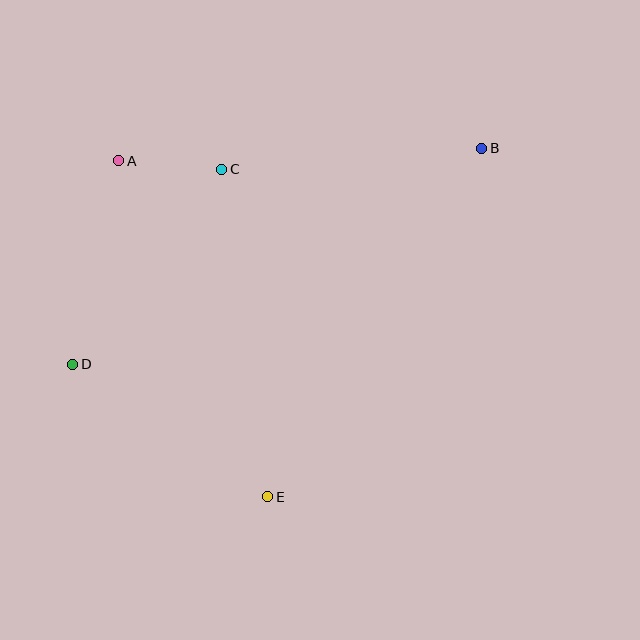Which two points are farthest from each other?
Points B and D are farthest from each other.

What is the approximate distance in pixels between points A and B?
The distance between A and B is approximately 363 pixels.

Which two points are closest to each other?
Points A and C are closest to each other.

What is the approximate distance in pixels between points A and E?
The distance between A and E is approximately 368 pixels.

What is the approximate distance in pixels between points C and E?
The distance between C and E is approximately 331 pixels.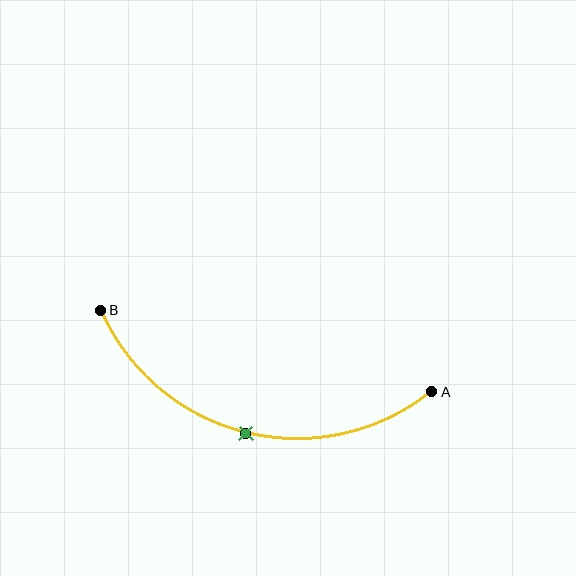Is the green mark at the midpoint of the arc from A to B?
Yes. The green mark lies on the arc at equal arc-length from both A and B — it is the arc midpoint.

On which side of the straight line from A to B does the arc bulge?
The arc bulges below the straight line connecting A and B.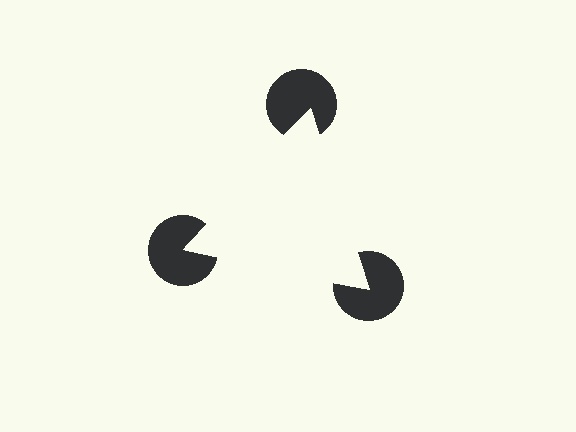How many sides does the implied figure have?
3 sides.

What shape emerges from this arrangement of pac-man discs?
An illusory triangle — its edges are inferred from the aligned wedge cuts in the pac-man discs, not physically drawn.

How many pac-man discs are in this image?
There are 3 — one at each vertex of the illusory triangle.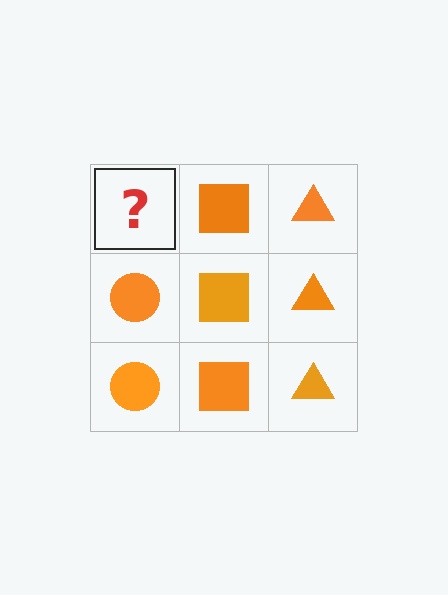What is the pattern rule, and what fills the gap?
The rule is that each column has a consistent shape. The gap should be filled with an orange circle.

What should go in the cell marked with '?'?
The missing cell should contain an orange circle.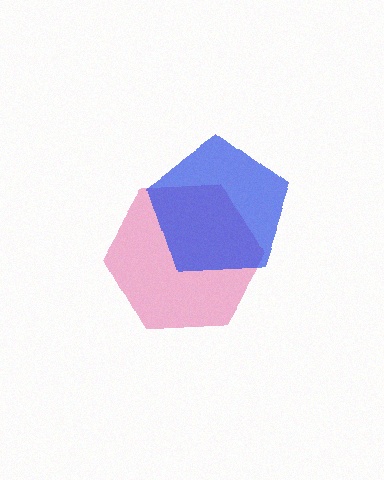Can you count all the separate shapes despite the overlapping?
Yes, there are 2 separate shapes.